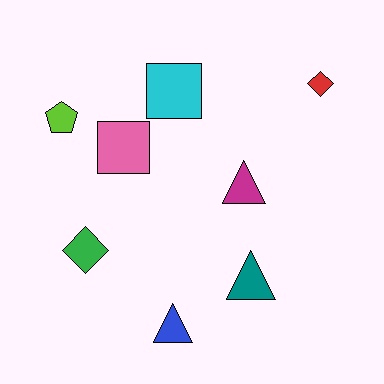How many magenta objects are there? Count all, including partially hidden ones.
There is 1 magenta object.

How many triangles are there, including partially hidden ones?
There are 3 triangles.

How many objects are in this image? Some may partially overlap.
There are 8 objects.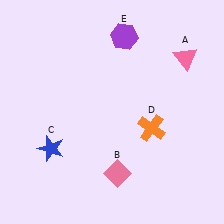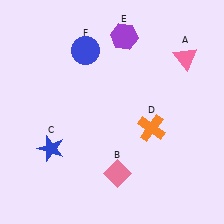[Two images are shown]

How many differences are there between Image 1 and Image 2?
There is 1 difference between the two images.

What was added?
A blue circle (F) was added in Image 2.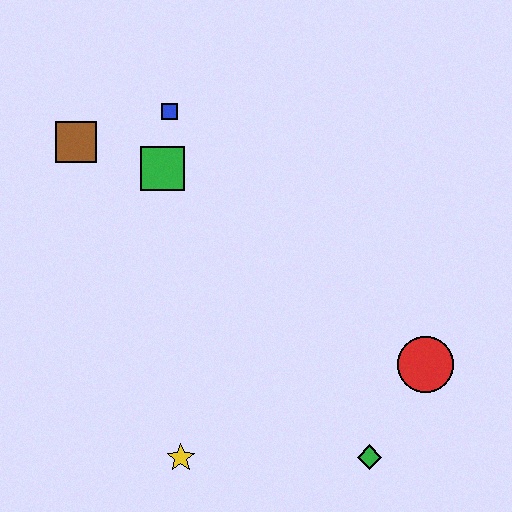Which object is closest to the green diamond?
The red circle is closest to the green diamond.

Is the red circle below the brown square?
Yes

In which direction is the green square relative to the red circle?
The green square is to the left of the red circle.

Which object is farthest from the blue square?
The green diamond is farthest from the blue square.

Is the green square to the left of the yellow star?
Yes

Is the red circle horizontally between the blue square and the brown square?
No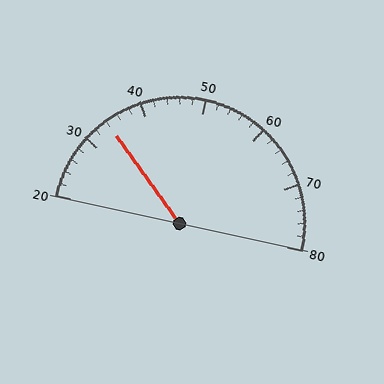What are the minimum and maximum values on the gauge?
The gauge ranges from 20 to 80.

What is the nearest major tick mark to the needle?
The nearest major tick mark is 30.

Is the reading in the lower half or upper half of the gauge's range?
The reading is in the lower half of the range (20 to 80).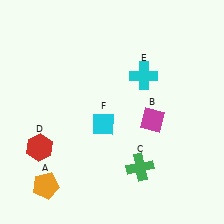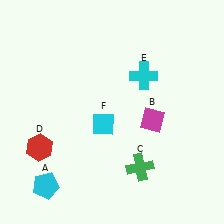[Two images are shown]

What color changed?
The pentagon (A) changed from orange in Image 1 to cyan in Image 2.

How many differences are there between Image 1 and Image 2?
There is 1 difference between the two images.